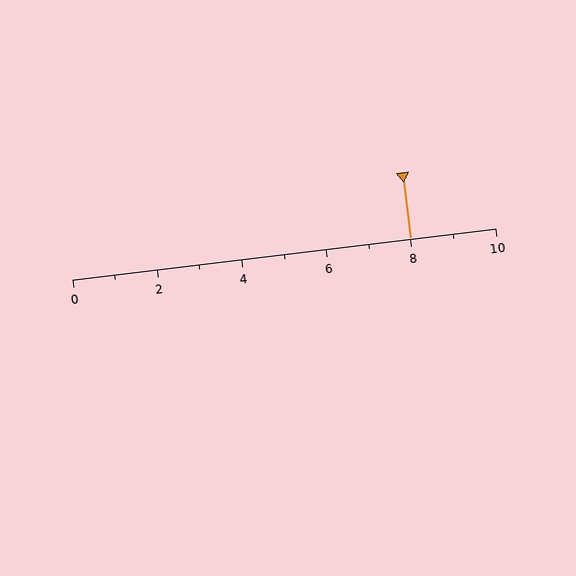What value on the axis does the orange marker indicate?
The marker indicates approximately 8.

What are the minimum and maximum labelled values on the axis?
The axis runs from 0 to 10.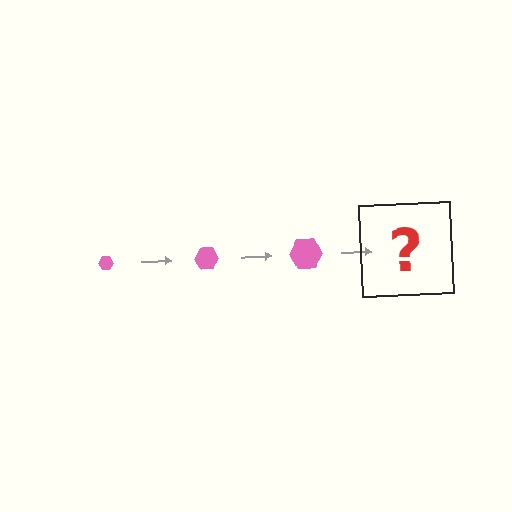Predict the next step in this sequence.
The next step is a pink hexagon, larger than the previous one.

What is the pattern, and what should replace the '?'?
The pattern is that the hexagon gets progressively larger each step. The '?' should be a pink hexagon, larger than the previous one.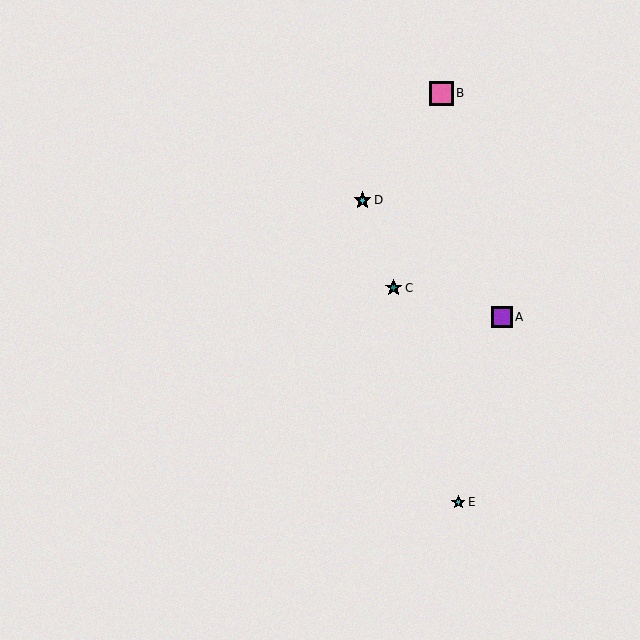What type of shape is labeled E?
Shape E is a cyan star.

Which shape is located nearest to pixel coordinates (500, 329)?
The purple square (labeled A) at (502, 317) is nearest to that location.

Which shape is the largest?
The pink square (labeled B) is the largest.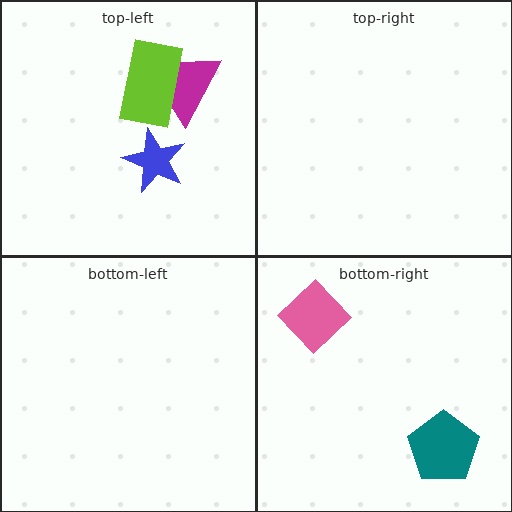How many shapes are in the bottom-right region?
2.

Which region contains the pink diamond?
The bottom-right region.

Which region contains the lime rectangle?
The top-left region.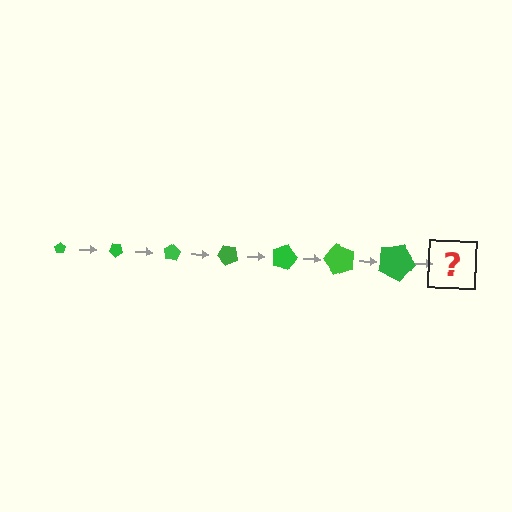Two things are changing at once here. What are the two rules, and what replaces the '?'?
The two rules are that the pentagon grows larger each step and it rotates 40 degrees each step. The '?' should be a pentagon, larger than the previous one and rotated 280 degrees from the start.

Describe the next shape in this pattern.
It should be a pentagon, larger than the previous one and rotated 280 degrees from the start.